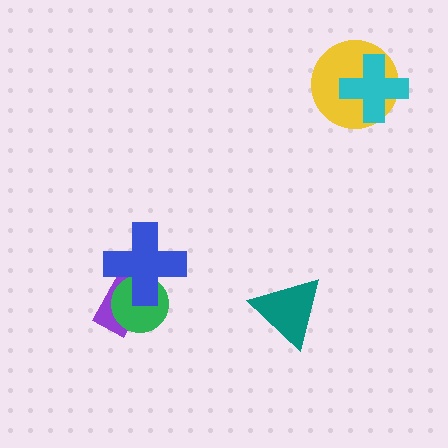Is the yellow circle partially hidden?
Yes, it is partially covered by another shape.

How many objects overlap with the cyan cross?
1 object overlaps with the cyan cross.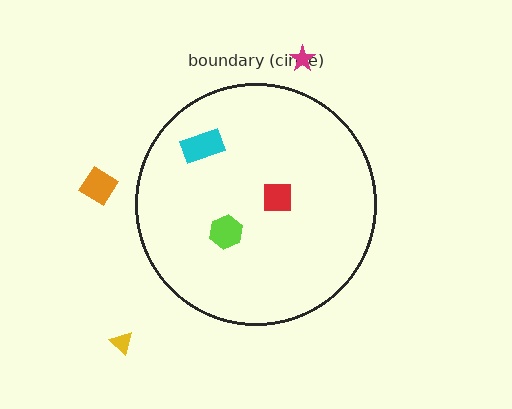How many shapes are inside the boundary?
3 inside, 3 outside.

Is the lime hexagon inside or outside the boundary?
Inside.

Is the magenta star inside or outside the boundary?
Outside.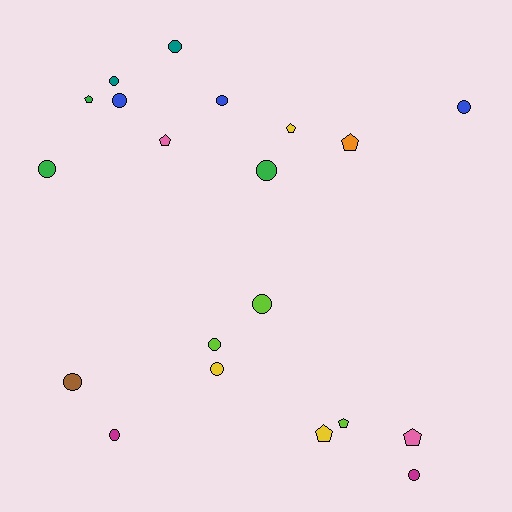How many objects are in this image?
There are 20 objects.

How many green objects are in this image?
There are 3 green objects.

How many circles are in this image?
There are 13 circles.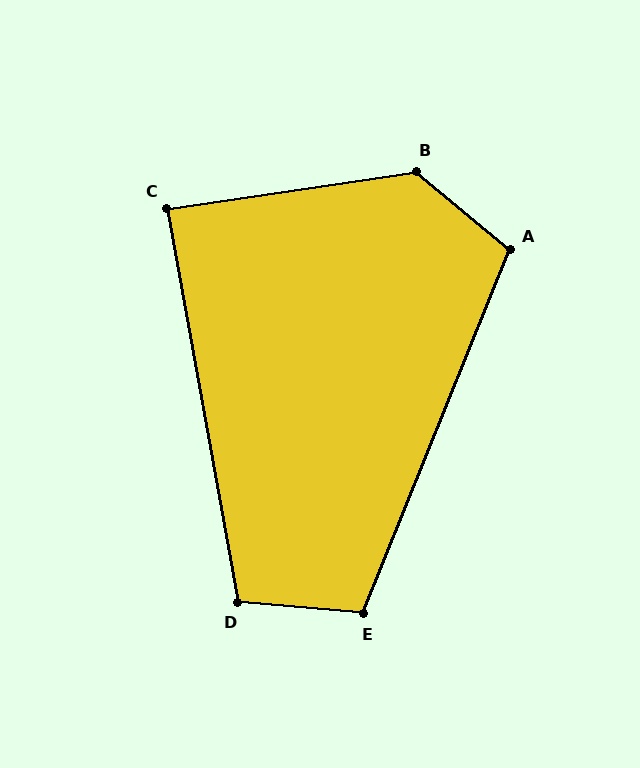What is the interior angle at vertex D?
Approximately 105 degrees (obtuse).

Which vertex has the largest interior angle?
B, at approximately 132 degrees.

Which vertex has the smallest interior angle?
C, at approximately 88 degrees.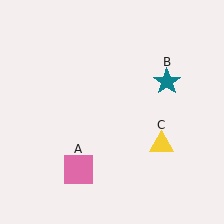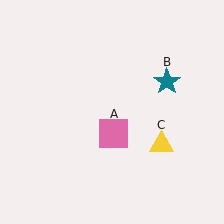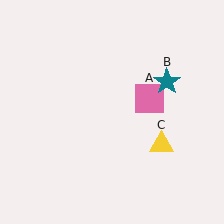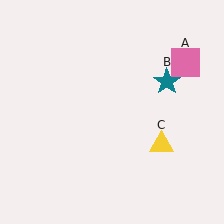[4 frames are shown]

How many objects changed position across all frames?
1 object changed position: pink square (object A).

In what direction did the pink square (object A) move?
The pink square (object A) moved up and to the right.